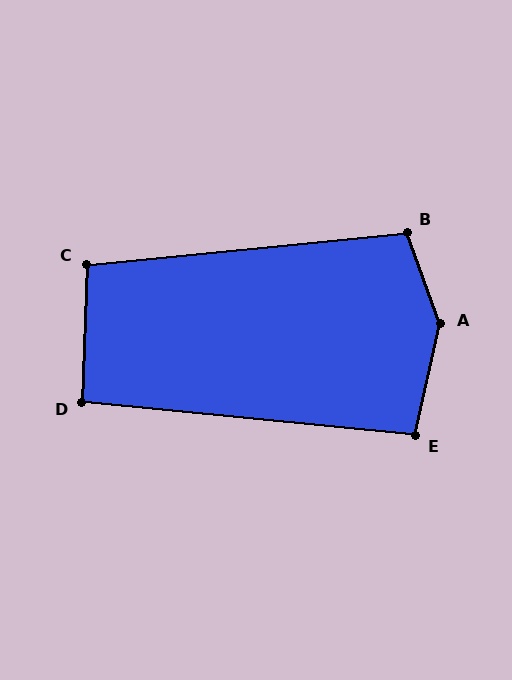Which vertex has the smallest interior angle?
D, at approximately 93 degrees.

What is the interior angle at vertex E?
Approximately 97 degrees (obtuse).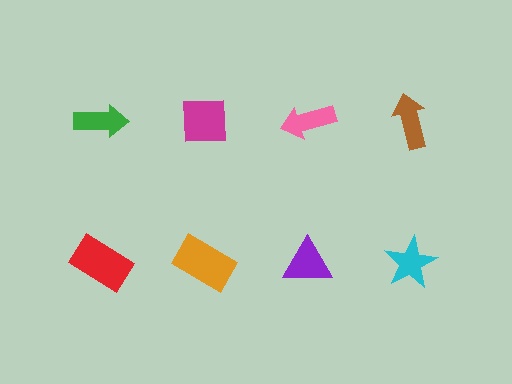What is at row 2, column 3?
A purple triangle.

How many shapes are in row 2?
4 shapes.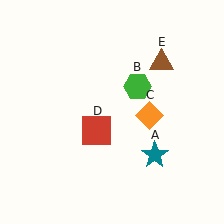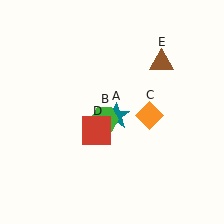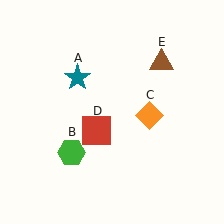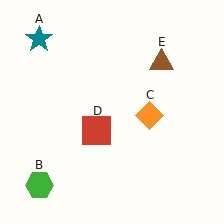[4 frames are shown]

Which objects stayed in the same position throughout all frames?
Orange diamond (object C) and red square (object D) and brown triangle (object E) remained stationary.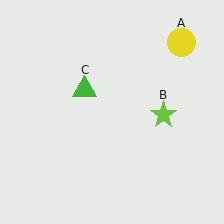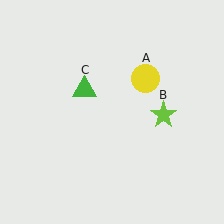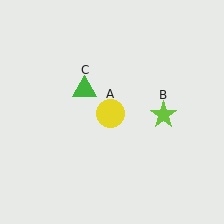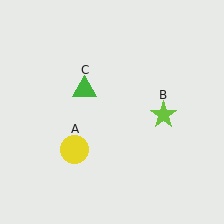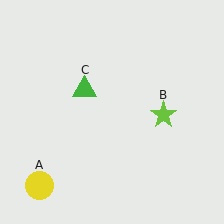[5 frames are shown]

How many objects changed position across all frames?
1 object changed position: yellow circle (object A).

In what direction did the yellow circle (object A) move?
The yellow circle (object A) moved down and to the left.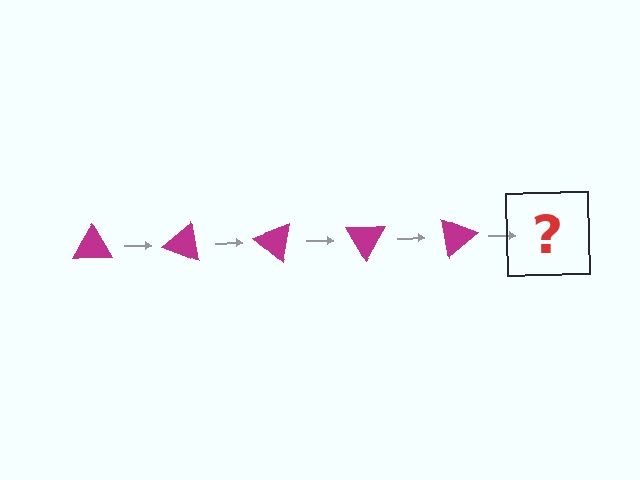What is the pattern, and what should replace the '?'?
The pattern is that the triangle rotates 20 degrees each step. The '?' should be a magenta triangle rotated 100 degrees.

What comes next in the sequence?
The next element should be a magenta triangle rotated 100 degrees.